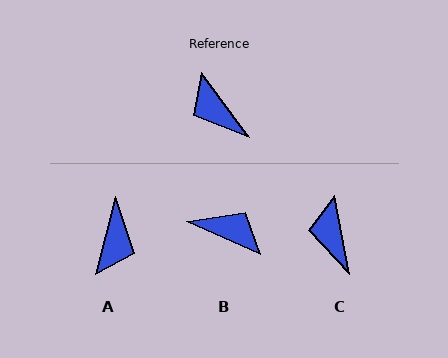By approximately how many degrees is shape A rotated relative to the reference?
Approximately 129 degrees counter-clockwise.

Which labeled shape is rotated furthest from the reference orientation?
B, about 150 degrees away.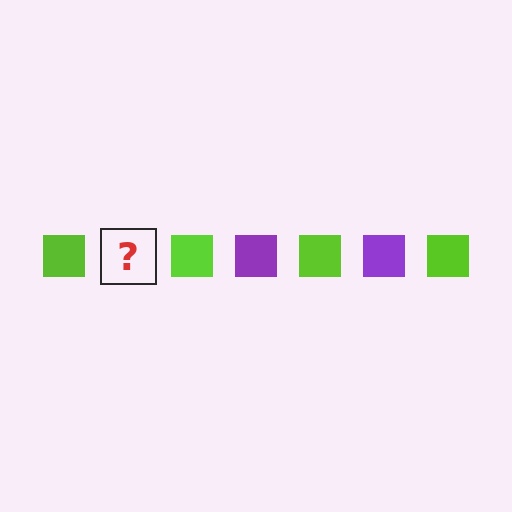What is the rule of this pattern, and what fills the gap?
The rule is that the pattern cycles through lime, purple squares. The gap should be filled with a purple square.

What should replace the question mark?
The question mark should be replaced with a purple square.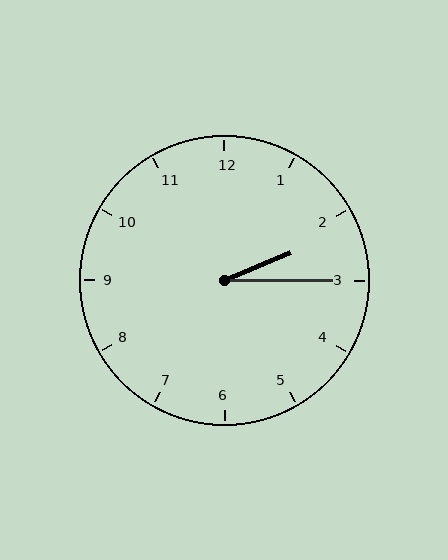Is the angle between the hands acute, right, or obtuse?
It is acute.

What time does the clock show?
2:15.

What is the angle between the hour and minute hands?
Approximately 22 degrees.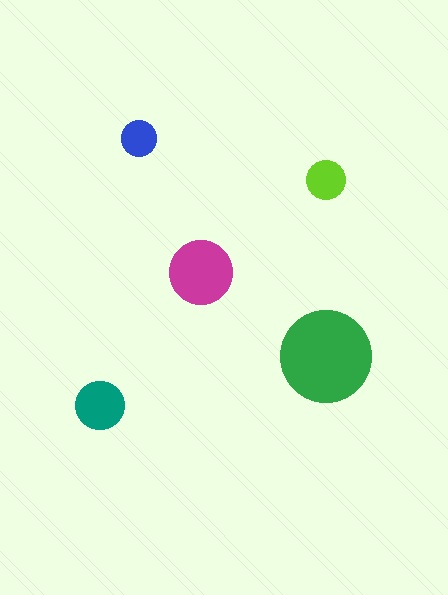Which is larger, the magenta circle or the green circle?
The green one.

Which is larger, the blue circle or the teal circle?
The teal one.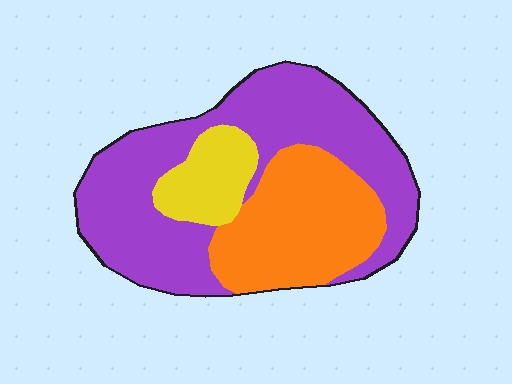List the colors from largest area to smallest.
From largest to smallest: purple, orange, yellow.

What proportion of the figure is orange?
Orange covers 31% of the figure.